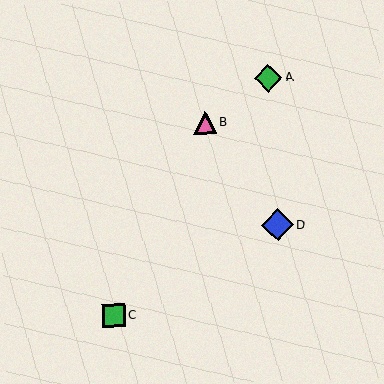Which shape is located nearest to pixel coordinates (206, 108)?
The pink triangle (labeled B) at (205, 122) is nearest to that location.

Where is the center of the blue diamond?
The center of the blue diamond is at (277, 225).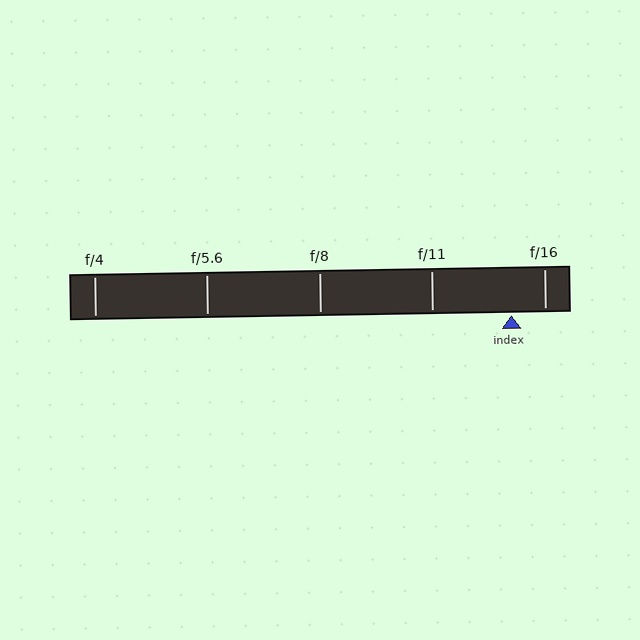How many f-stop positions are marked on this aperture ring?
There are 5 f-stop positions marked.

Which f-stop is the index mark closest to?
The index mark is closest to f/16.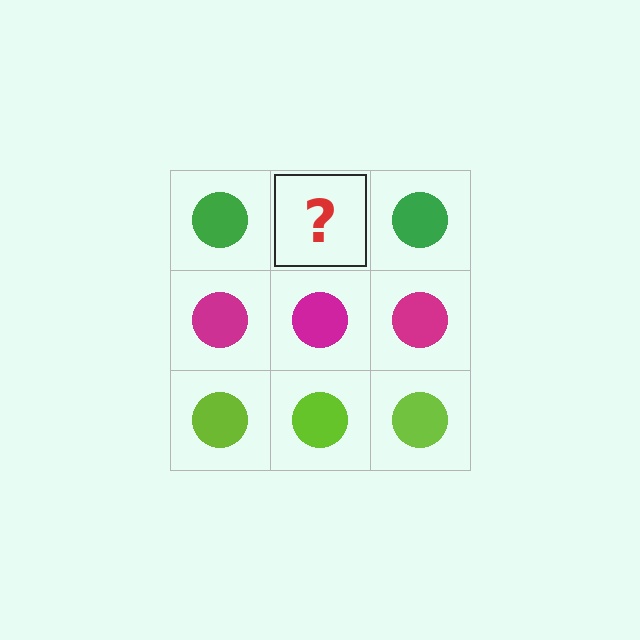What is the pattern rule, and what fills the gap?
The rule is that each row has a consistent color. The gap should be filled with a green circle.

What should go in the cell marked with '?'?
The missing cell should contain a green circle.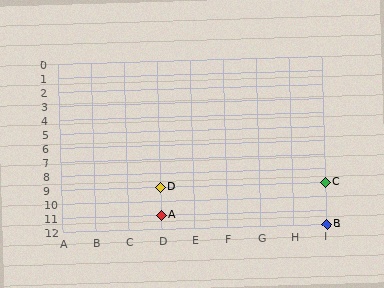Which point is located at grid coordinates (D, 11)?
Point A is at (D, 11).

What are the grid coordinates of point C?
Point C is at grid coordinates (I, 9).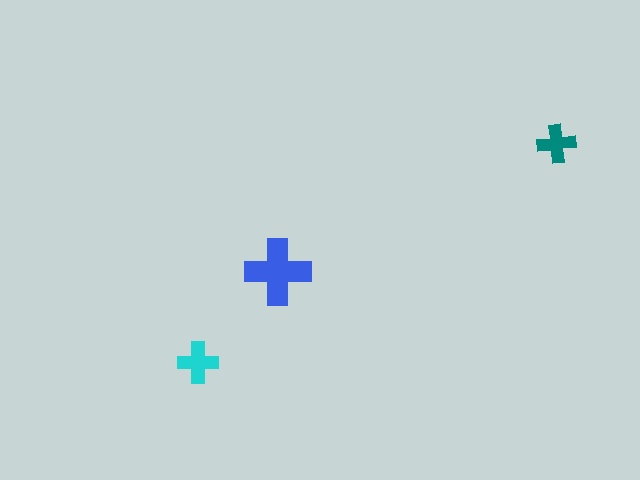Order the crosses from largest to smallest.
the blue one, the cyan one, the teal one.